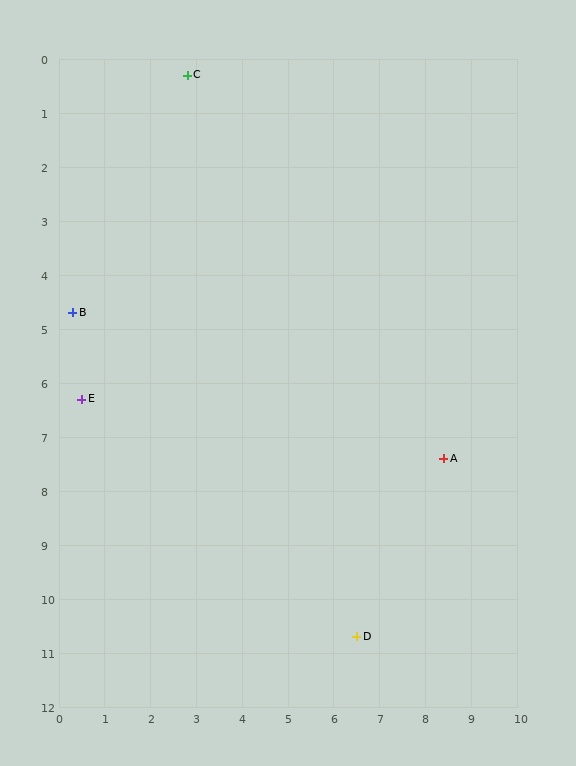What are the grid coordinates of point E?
Point E is at approximately (0.5, 6.3).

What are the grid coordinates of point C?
Point C is at approximately (2.8, 0.3).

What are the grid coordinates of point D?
Point D is at approximately (6.5, 10.7).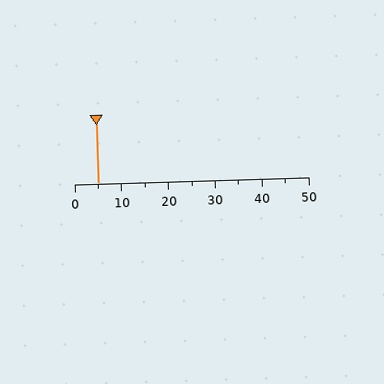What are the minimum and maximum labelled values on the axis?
The axis runs from 0 to 50.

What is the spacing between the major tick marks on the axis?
The major ticks are spaced 10 apart.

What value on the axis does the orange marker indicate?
The marker indicates approximately 5.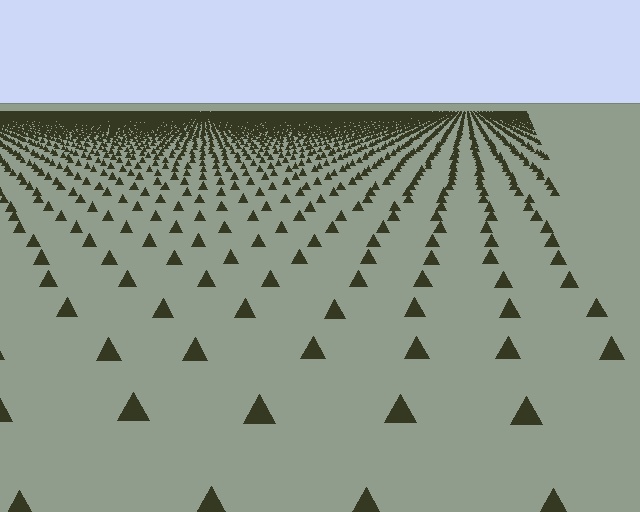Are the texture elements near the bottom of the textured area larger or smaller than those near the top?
Larger. Near the bottom, elements are closer to the viewer and appear at a bigger on-screen size.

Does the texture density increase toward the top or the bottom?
Density increases toward the top.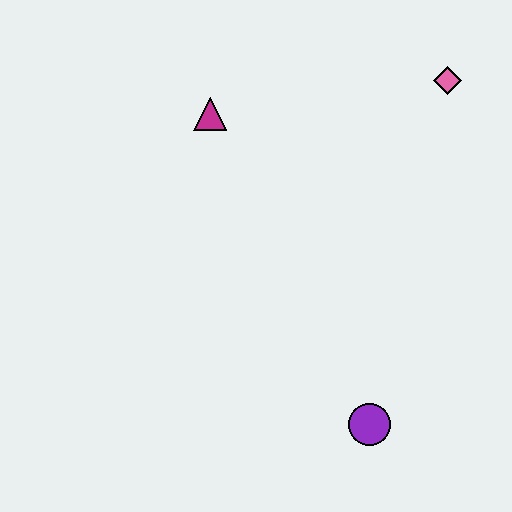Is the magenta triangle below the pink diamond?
Yes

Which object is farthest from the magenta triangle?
The purple circle is farthest from the magenta triangle.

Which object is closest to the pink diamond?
The magenta triangle is closest to the pink diamond.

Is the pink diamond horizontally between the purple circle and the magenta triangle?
No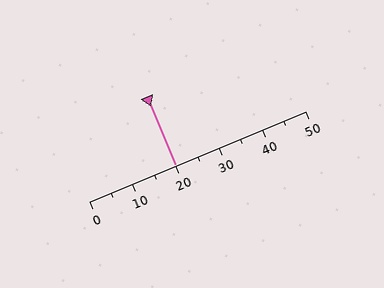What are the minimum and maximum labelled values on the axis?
The axis runs from 0 to 50.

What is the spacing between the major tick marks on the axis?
The major ticks are spaced 10 apart.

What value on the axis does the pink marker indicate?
The marker indicates approximately 20.